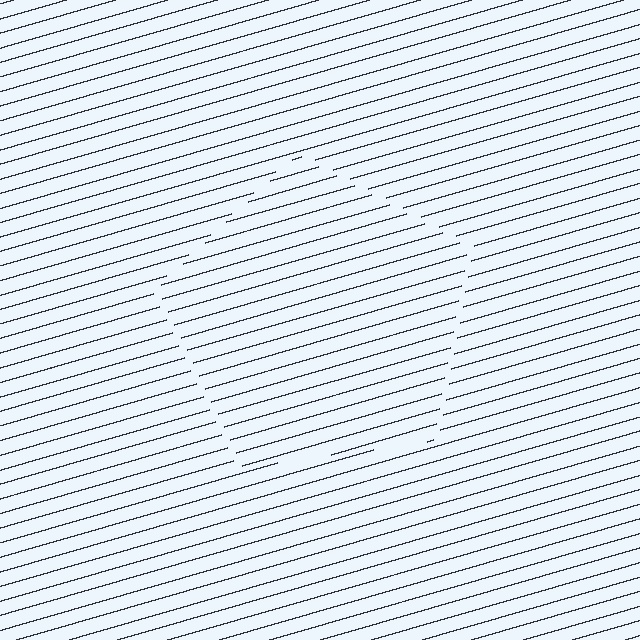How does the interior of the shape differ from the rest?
The interior of the shape contains the same grating, shifted by half a period — the contour is defined by the phase discontinuity where line-ends from the inner and outer gratings abut.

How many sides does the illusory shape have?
5 sides — the line-ends trace a pentagon.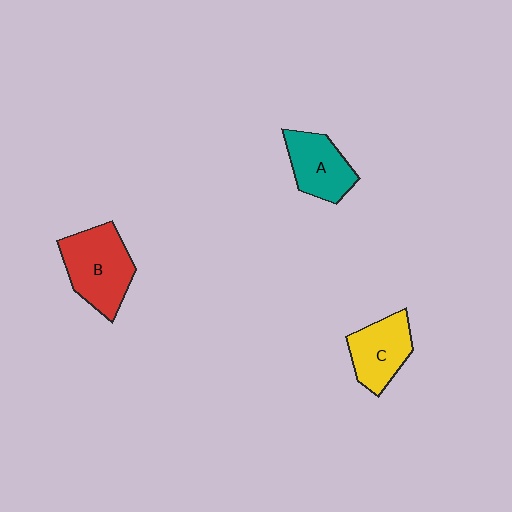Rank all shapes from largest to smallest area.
From largest to smallest: B (red), A (teal), C (yellow).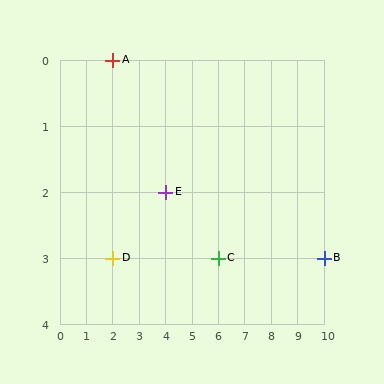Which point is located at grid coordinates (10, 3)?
Point B is at (10, 3).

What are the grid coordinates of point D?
Point D is at grid coordinates (2, 3).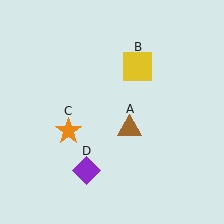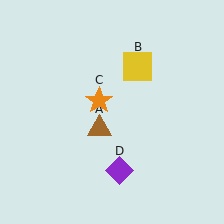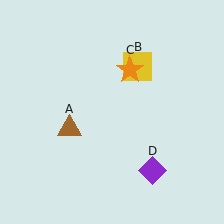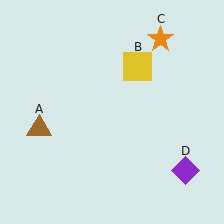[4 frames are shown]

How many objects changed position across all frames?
3 objects changed position: brown triangle (object A), orange star (object C), purple diamond (object D).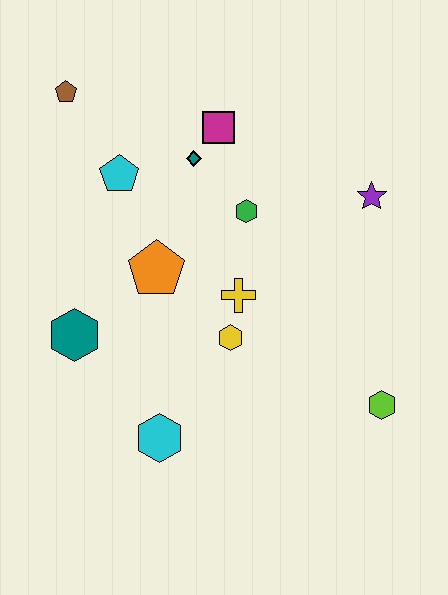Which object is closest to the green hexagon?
The teal diamond is closest to the green hexagon.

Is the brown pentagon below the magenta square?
No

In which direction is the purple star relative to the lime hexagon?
The purple star is above the lime hexagon.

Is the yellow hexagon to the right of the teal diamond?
Yes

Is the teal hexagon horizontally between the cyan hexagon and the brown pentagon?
Yes